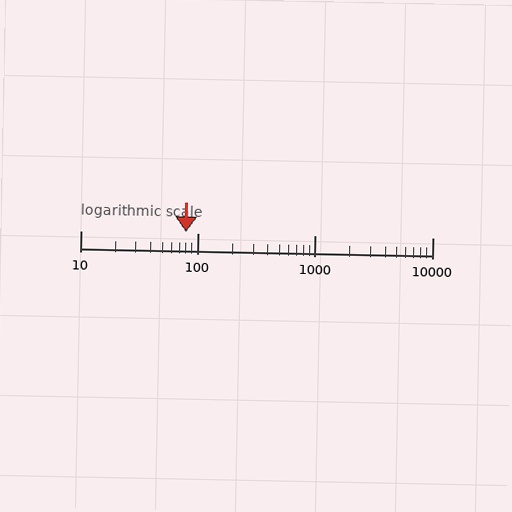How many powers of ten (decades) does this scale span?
The scale spans 3 decades, from 10 to 10000.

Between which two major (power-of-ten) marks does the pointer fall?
The pointer is between 10 and 100.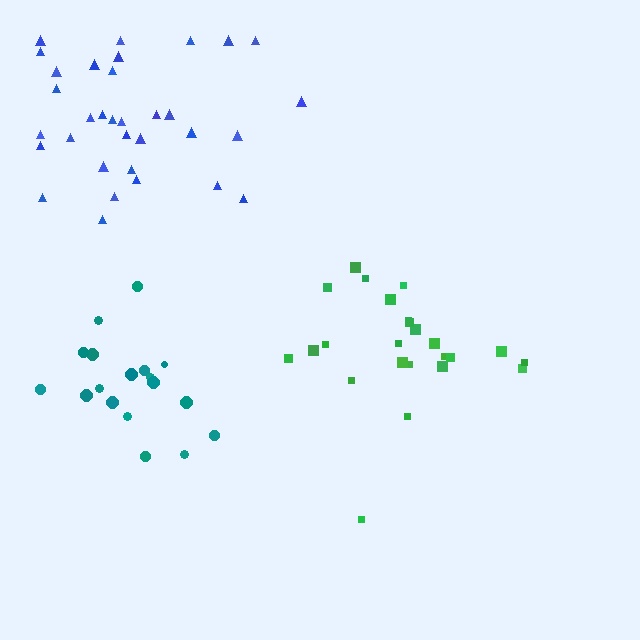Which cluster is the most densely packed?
Blue.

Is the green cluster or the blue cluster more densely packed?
Blue.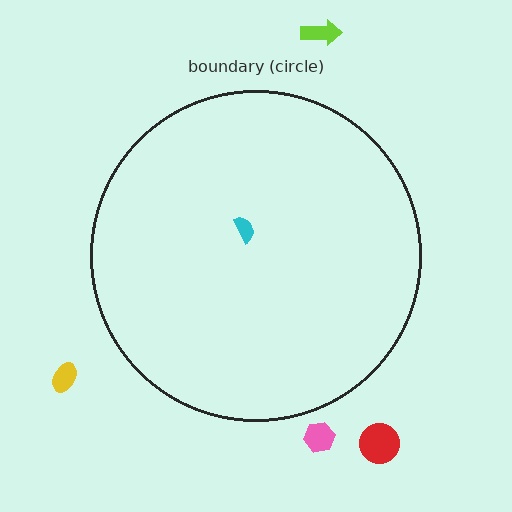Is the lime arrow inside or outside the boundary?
Outside.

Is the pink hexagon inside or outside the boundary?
Outside.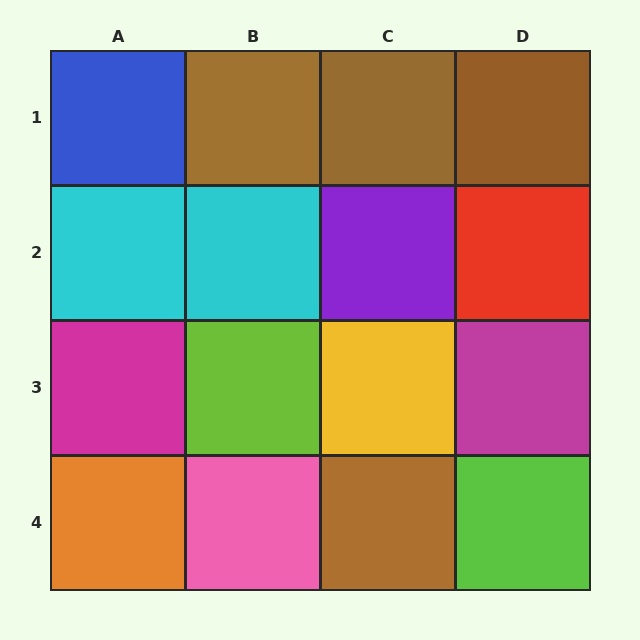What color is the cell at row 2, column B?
Cyan.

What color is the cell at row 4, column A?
Orange.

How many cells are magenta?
2 cells are magenta.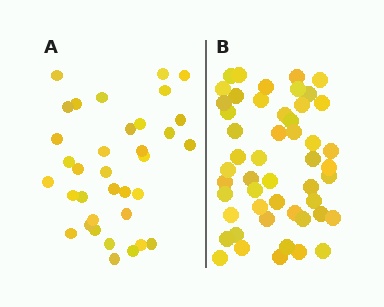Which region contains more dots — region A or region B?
Region B (the right region) has more dots.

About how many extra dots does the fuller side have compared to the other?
Region B has approximately 15 more dots than region A.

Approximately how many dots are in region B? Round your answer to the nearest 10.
About 50 dots.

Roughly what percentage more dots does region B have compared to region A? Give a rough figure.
About 45% more.